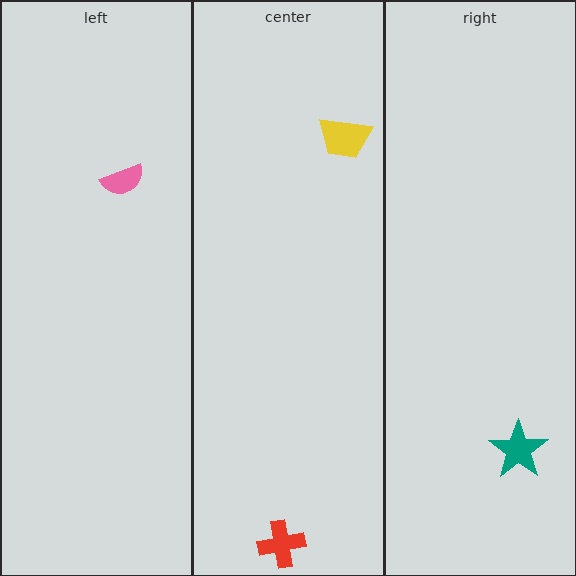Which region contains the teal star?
The right region.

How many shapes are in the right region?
1.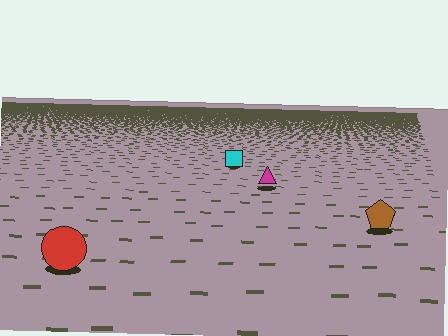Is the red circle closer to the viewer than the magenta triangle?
Yes. The red circle is closer — you can tell from the texture gradient: the ground texture is coarser near it.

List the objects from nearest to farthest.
From nearest to farthest: the red circle, the brown pentagon, the magenta triangle, the cyan square.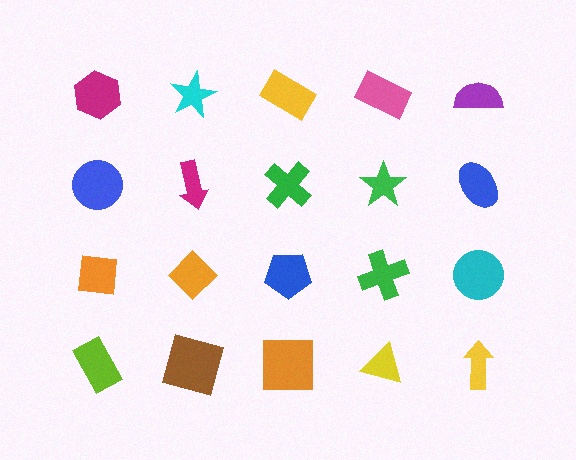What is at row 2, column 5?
A blue ellipse.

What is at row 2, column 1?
A blue circle.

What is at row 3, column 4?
A green cross.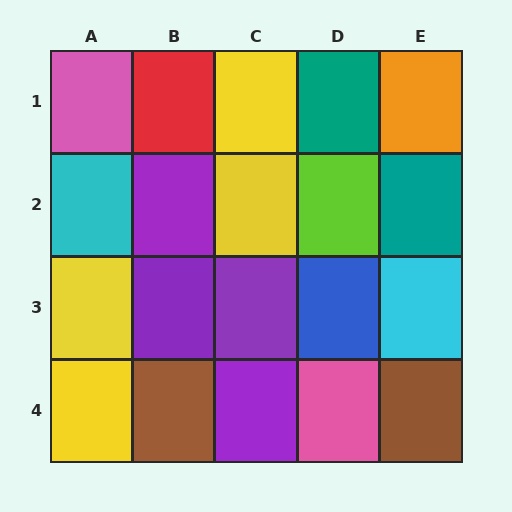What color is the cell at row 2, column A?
Cyan.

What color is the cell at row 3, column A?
Yellow.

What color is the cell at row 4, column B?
Brown.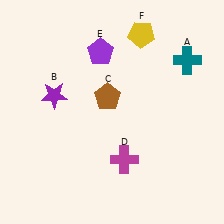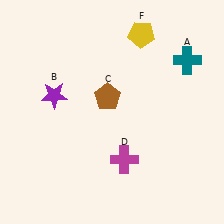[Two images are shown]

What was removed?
The purple pentagon (E) was removed in Image 2.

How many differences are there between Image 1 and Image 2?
There is 1 difference between the two images.